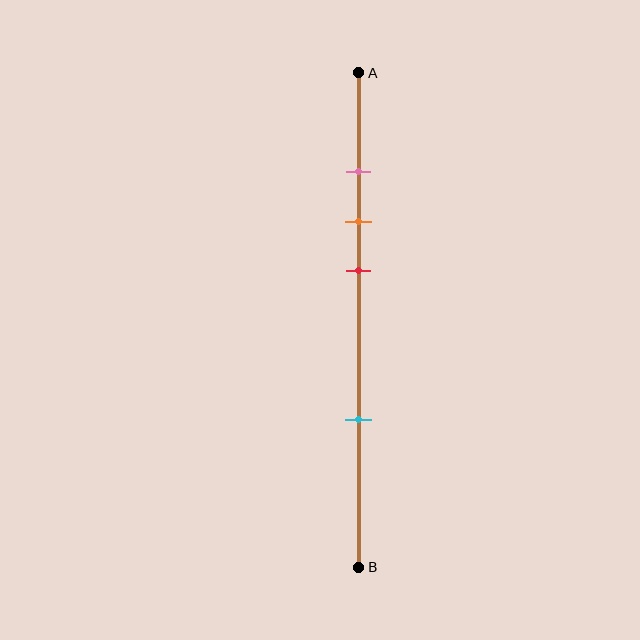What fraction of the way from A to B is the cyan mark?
The cyan mark is approximately 70% (0.7) of the way from A to B.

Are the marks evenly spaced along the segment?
No, the marks are not evenly spaced.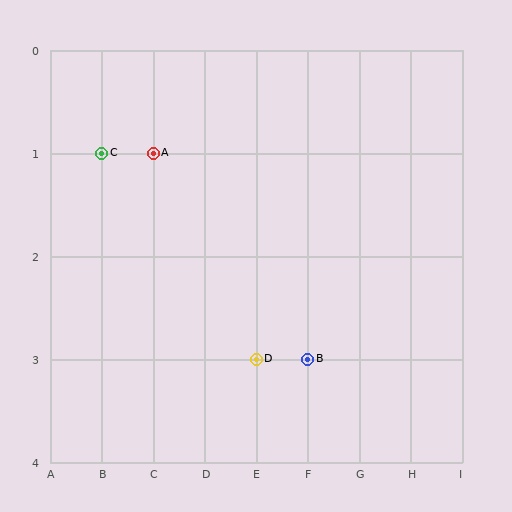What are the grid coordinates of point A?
Point A is at grid coordinates (C, 1).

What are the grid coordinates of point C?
Point C is at grid coordinates (B, 1).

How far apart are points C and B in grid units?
Points C and B are 4 columns and 2 rows apart (about 4.5 grid units diagonally).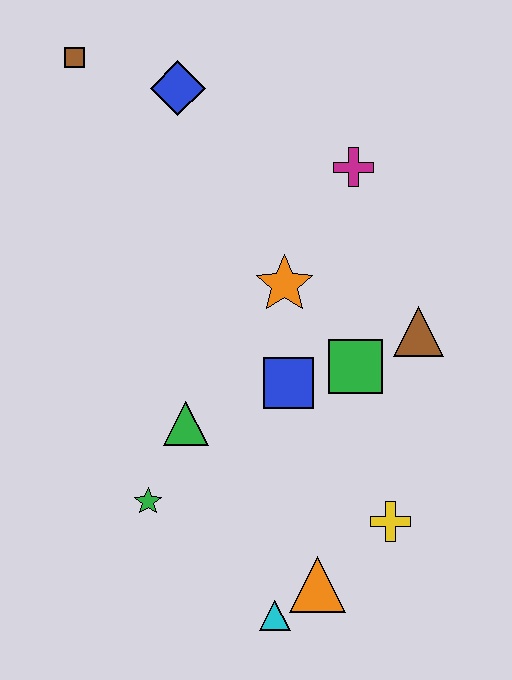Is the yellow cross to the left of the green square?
No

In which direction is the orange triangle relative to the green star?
The orange triangle is to the right of the green star.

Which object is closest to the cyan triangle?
The orange triangle is closest to the cyan triangle.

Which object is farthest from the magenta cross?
The cyan triangle is farthest from the magenta cross.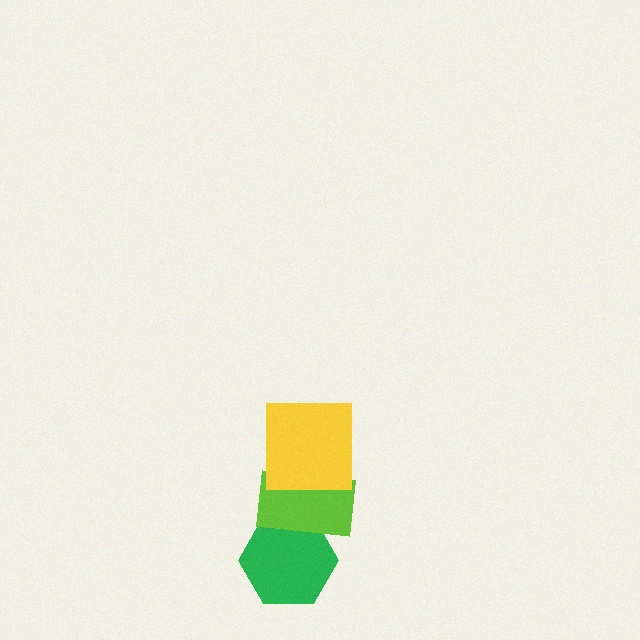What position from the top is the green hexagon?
The green hexagon is 3rd from the top.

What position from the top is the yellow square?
The yellow square is 1st from the top.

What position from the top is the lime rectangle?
The lime rectangle is 2nd from the top.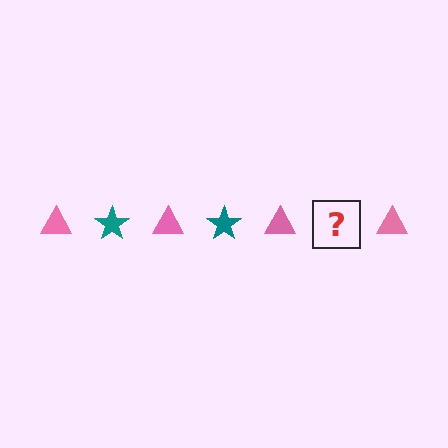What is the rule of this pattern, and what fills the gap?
The rule is that the pattern alternates between pink triangle and teal star. The gap should be filled with a teal star.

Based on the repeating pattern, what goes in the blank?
The blank should be a teal star.